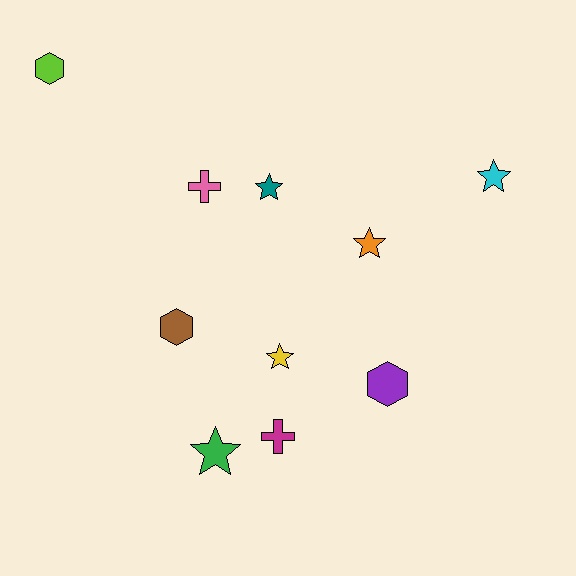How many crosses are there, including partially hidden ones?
There are 2 crosses.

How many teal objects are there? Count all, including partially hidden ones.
There is 1 teal object.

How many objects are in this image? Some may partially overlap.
There are 10 objects.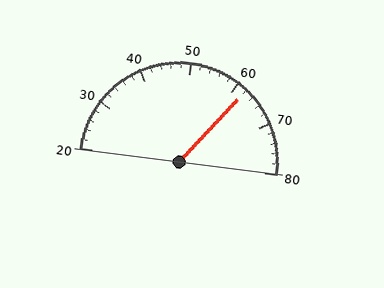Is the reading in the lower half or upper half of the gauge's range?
The reading is in the upper half of the range (20 to 80).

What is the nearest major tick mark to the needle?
The nearest major tick mark is 60.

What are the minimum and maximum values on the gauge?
The gauge ranges from 20 to 80.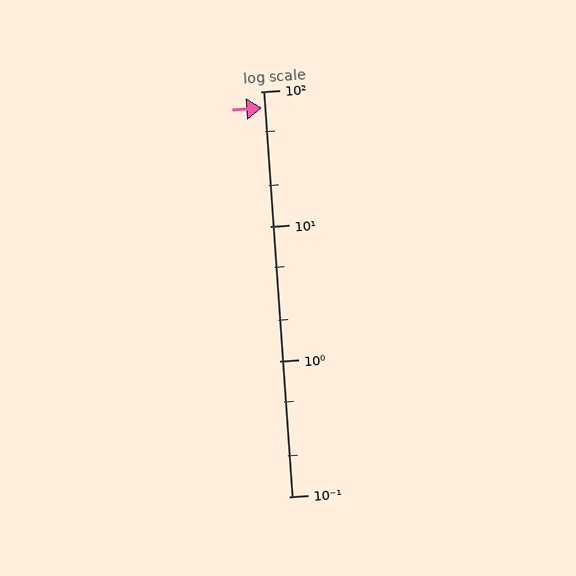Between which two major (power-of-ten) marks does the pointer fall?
The pointer is between 10 and 100.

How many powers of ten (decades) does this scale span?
The scale spans 3 decades, from 0.1 to 100.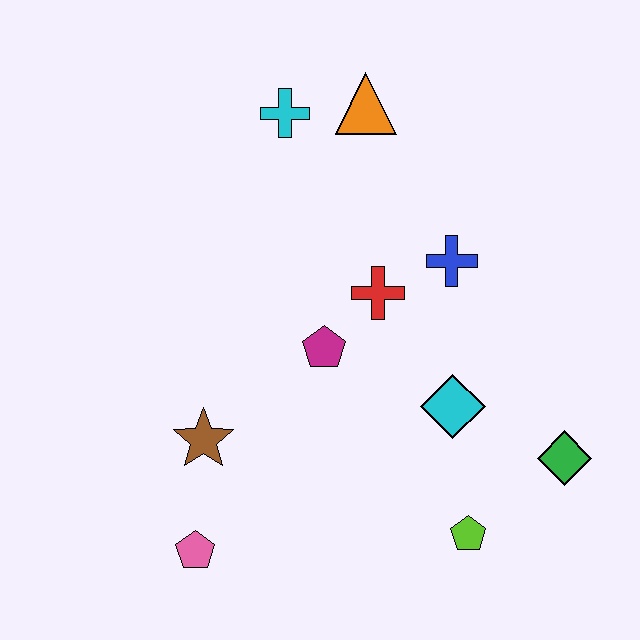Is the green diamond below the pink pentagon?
No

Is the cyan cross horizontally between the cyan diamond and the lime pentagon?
No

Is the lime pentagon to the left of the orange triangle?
No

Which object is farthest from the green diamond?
The cyan cross is farthest from the green diamond.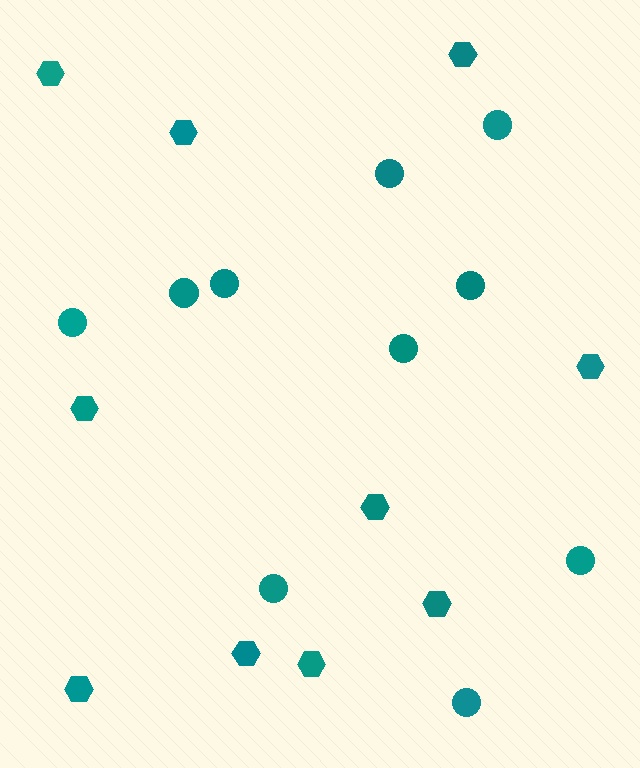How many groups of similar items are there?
There are 2 groups: one group of circles (10) and one group of hexagons (10).